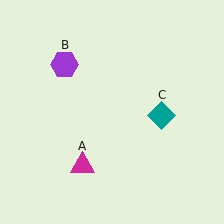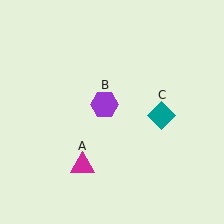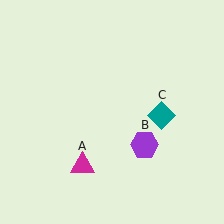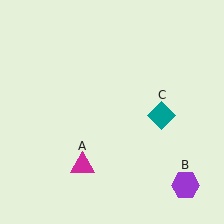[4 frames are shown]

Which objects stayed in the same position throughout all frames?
Magenta triangle (object A) and teal diamond (object C) remained stationary.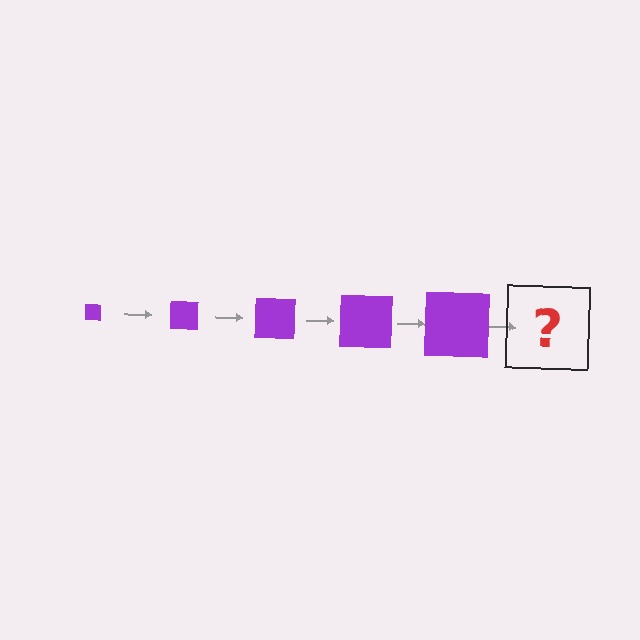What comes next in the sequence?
The next element should be a purple square, larger than the previous one.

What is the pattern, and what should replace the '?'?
The pattern is that the square gets progressively larger each step. The '?' should be a purple square, larger than the previous one.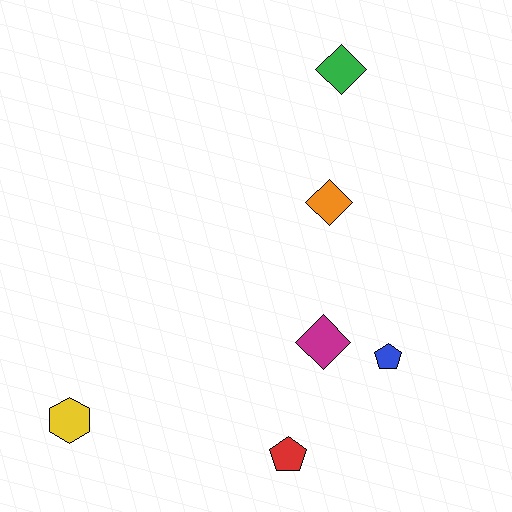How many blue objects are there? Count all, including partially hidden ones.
There is 1 blue object.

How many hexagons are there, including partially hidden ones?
There is 1 hexagon.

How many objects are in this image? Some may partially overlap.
There are 6 objects.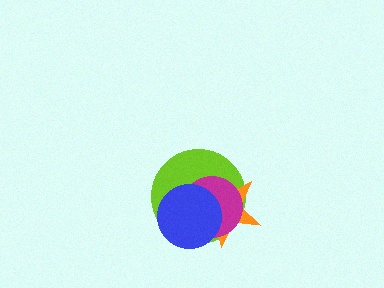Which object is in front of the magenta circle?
The blue circle is in front of the magenta circle.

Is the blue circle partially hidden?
No, no other shape covers it.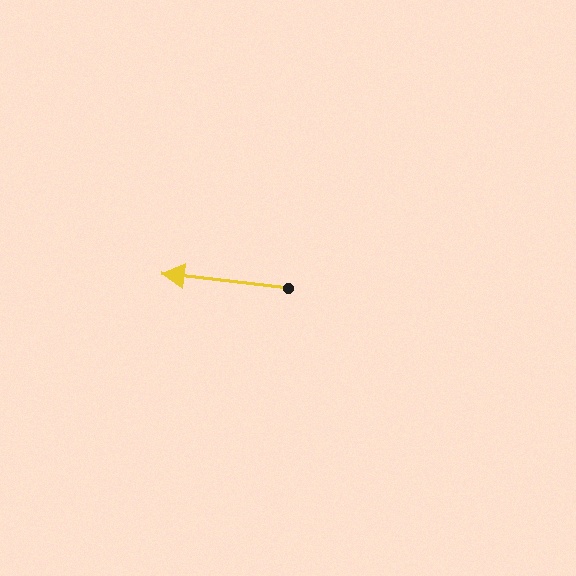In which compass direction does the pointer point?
West.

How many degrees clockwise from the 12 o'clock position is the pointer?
Approximately 277 degrees.